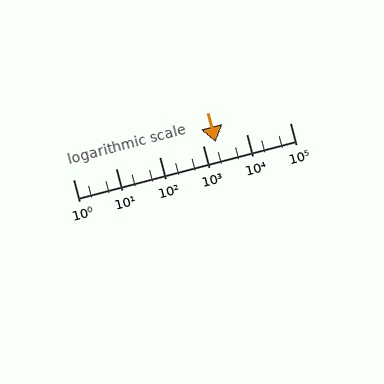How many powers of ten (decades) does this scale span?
The scale spans 5 decades, from 1 to 100000.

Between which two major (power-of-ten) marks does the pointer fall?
The pointer is between 1000 and 10000.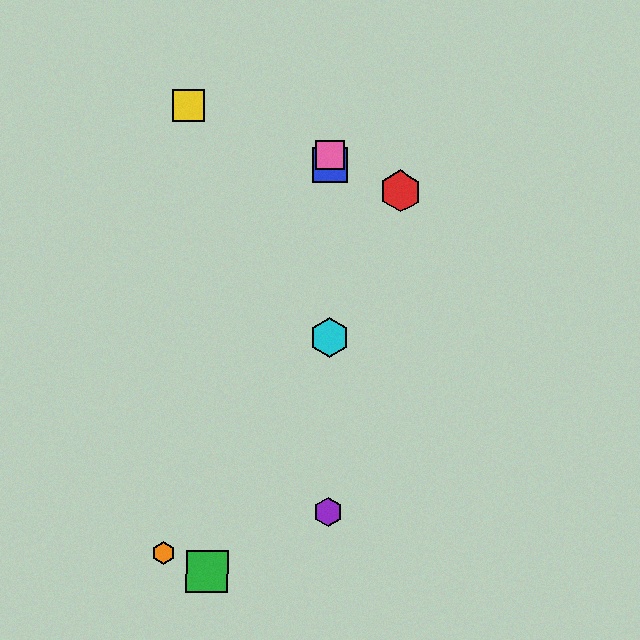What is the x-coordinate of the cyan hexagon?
The cyan hexagon is at x≈329.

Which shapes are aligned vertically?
The blue square, the purple hexagon, the cyan hexagon, the pink square are aligned vertically.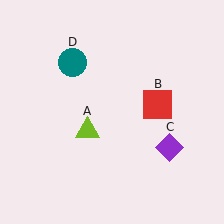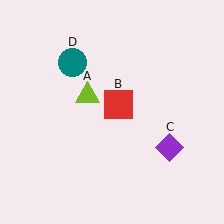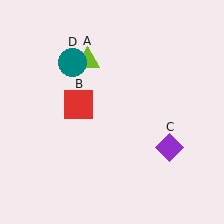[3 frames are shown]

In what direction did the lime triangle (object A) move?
The lime triangle (object A) moved up.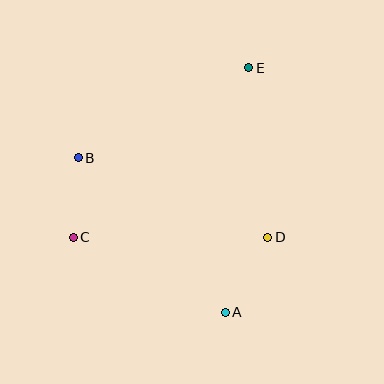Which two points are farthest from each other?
Points A and E are farthest from each other.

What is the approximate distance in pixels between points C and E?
The distance between C and E is approximately 244 pixels.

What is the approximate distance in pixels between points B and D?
The distance between B and D is approximately 206 pixels.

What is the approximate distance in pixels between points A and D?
The distance between A and D is approximately 86 pixels.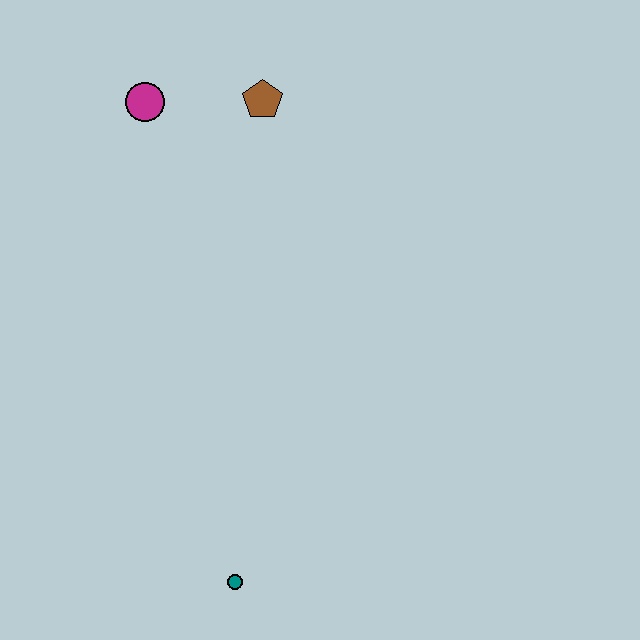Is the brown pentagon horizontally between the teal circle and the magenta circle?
No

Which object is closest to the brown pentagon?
The magenta circle is closest to the brown pentagon.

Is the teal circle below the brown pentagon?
Yes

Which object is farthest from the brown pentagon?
The teal circle is farthest from the brown pentagon.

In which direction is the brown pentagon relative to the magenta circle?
The brown pentagon is to the right of the magenta circle.